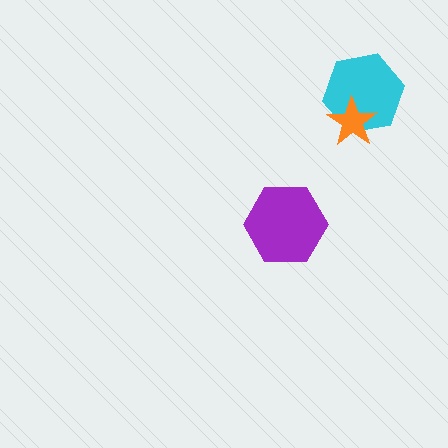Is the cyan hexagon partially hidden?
Yes, it is partially covered by another shape.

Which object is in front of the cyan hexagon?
The orange star is in front of the cyan hexagon.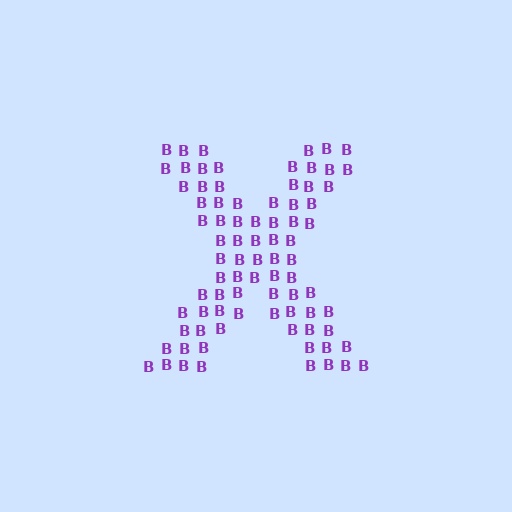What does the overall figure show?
The overall figure shows the letter X.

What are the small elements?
The small elements are letter B's.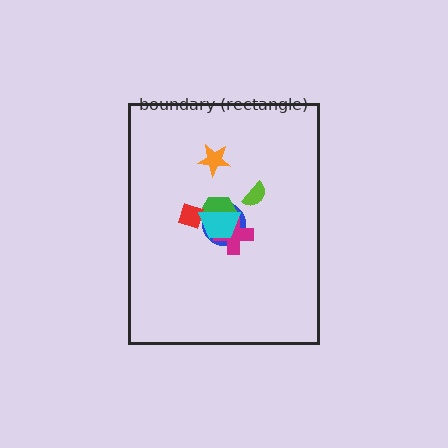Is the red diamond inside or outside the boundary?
Inside.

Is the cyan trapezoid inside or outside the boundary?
Inside.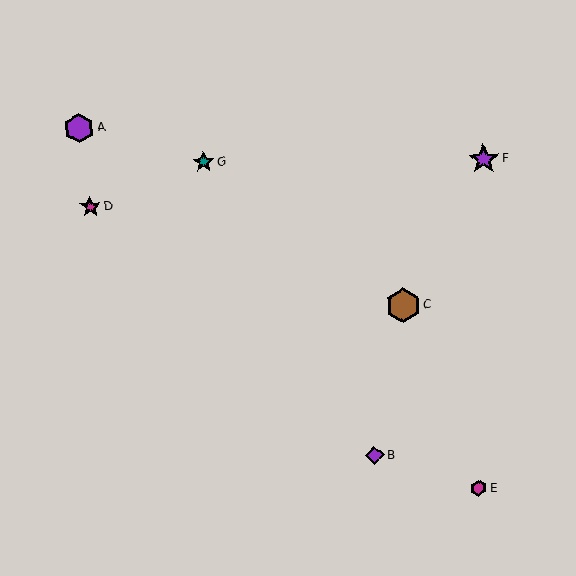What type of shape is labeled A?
Shape A is a purple hexagon.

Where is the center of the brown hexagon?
The center of the brown hexagon is at (403, 305).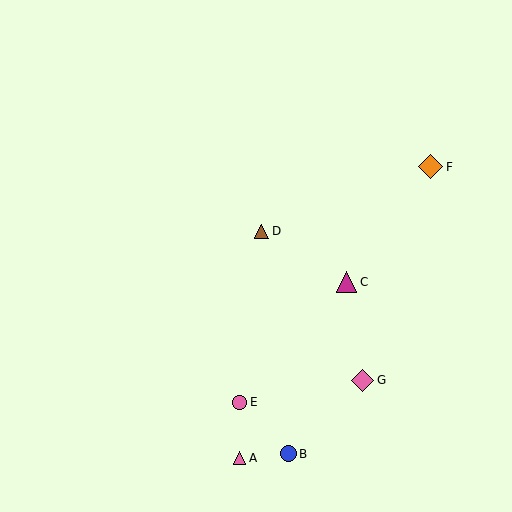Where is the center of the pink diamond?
The center of the pink diamond is at (363, 380).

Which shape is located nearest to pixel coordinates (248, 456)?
The pink triangle (labeled A) at (239, 458) is nearest to that location.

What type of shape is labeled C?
Shape C is a magenta triangle.